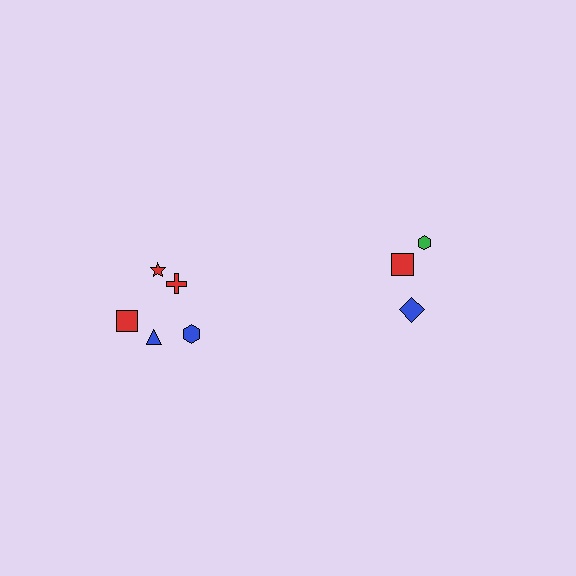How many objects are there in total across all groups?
There are 8 objects.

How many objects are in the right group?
There are 3 objects.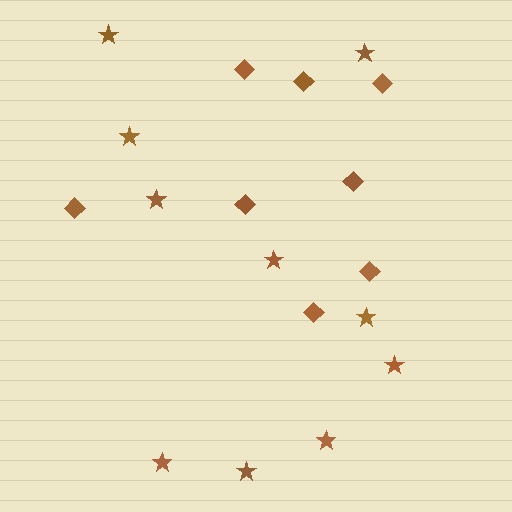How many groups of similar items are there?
There are 2 groups: one group of diamonds (8) and one group of stars (10).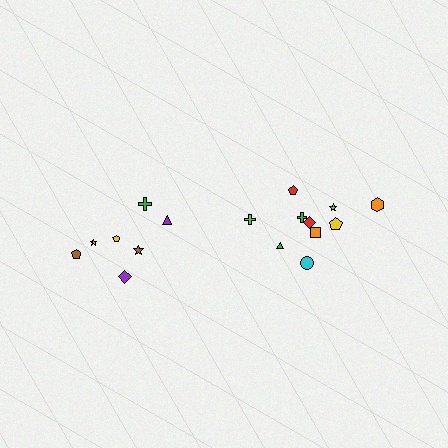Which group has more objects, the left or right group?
The right group.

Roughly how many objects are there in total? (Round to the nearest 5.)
Roughly 15 objects in total.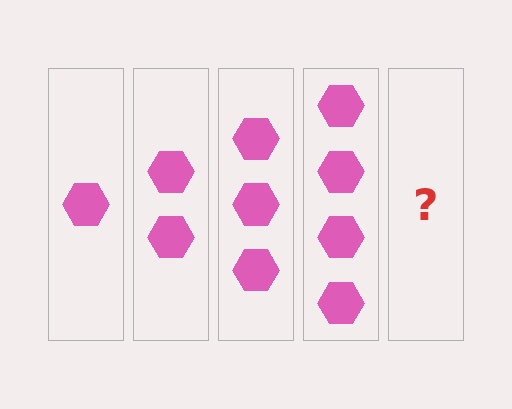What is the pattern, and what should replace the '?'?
The pattern is that each step adds one more hexagon. The '?' should be 5 hexagons.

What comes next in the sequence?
The next element should be 5 hexagons.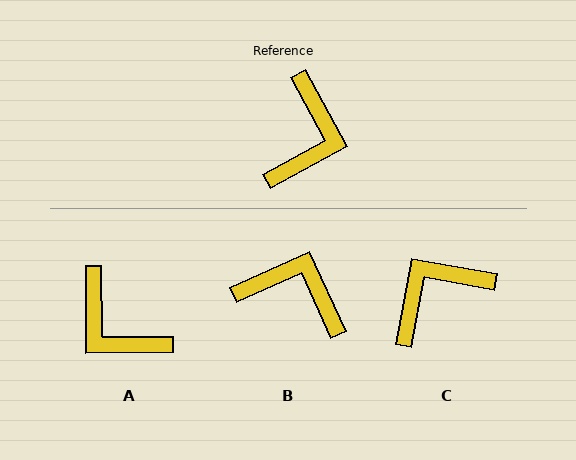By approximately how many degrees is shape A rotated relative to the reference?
Approximately 118 degrees clockwise.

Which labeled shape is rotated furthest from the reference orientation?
C, about 141 degrees away.